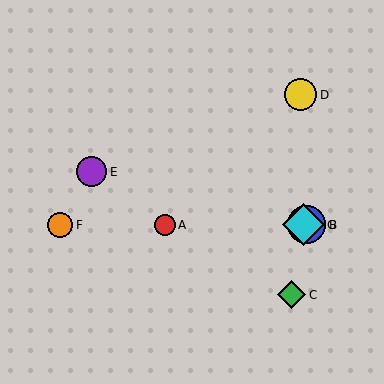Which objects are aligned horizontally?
Objects A, B, F, G are aligned horizontally.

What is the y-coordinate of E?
Object E is at y≈172.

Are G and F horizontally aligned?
Yes, both are at y≈225.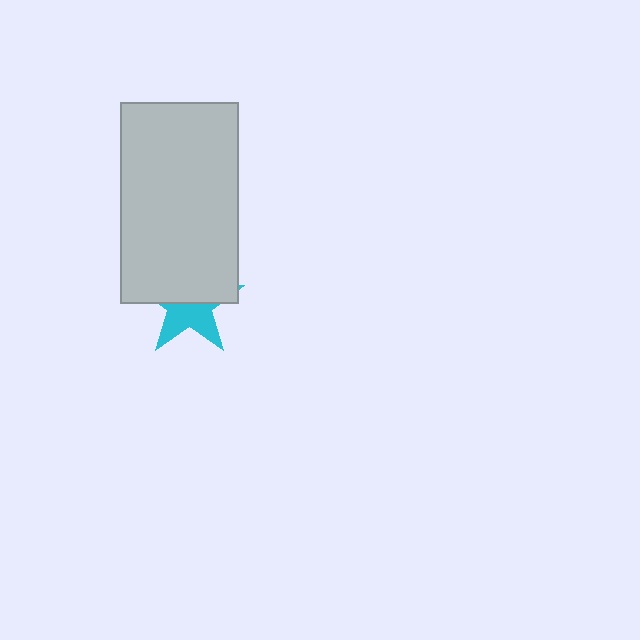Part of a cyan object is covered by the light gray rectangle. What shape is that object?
It is a star.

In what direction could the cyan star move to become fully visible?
The cyan star could move down. That would shift it out from behind the light gray rectangle entirely.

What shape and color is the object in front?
The object in front is a light gray rectangle.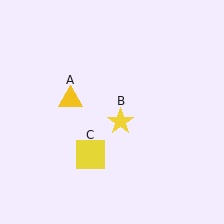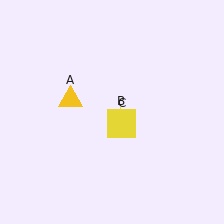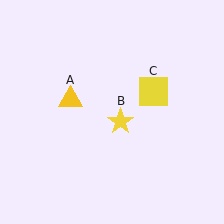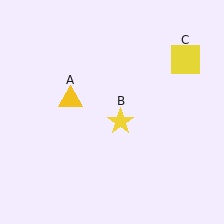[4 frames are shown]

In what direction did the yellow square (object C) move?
The yellow square (object C) moved up and to the right.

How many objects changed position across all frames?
1 object changed position: yellow square (object C).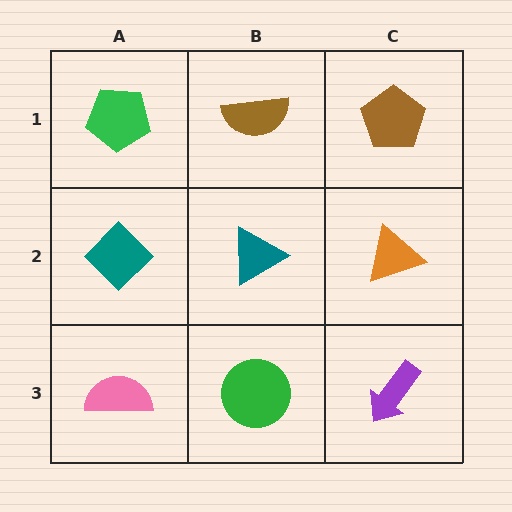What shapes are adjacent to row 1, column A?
A teal diamond (row 2, column A), a brown semicircle (row 1, column B).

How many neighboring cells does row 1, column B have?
3.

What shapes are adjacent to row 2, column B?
A brown semicircle (row 1, column B), a green circle (row 3, column B), a teal diamond (row 2, column A), an orange triangle (row 2, column C).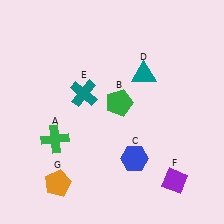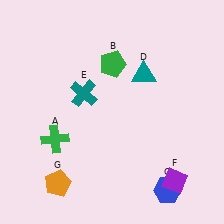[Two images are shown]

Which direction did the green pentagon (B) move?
The green pentagon (B) moved up.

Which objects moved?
The objects that moved are: the green pentagon (B), the blue hexagon (C).